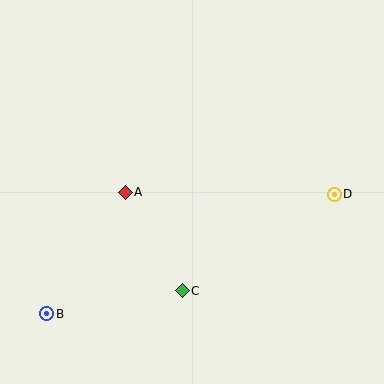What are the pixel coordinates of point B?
Point B is at (47, 314).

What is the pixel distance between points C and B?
The distance between C and B is 138 pixels.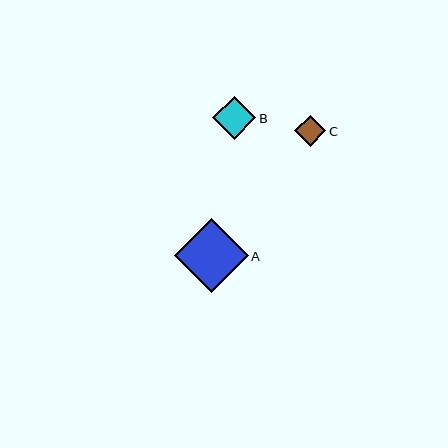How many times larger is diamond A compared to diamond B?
Diamond A is approximately 1.7 times the size of diamond B.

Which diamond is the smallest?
Diamond C is the smallest with a size of approximately 31 pixels.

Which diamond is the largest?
Diamond A is the largest with a size of approximately 74 pixels.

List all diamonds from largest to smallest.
From largest to smallest: A, B, C.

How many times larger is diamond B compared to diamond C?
Diamond B is approximately 1.4 times the size of diamond C.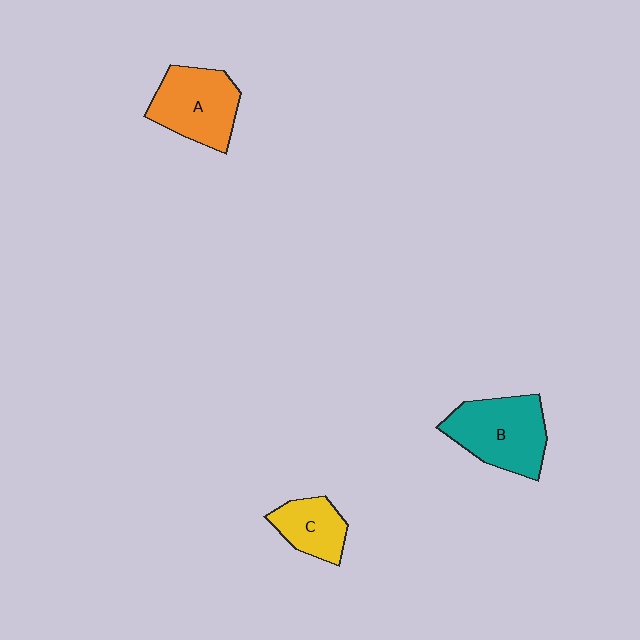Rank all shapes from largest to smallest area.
From largest to smallest: B (teal), A (orange), C (yellow).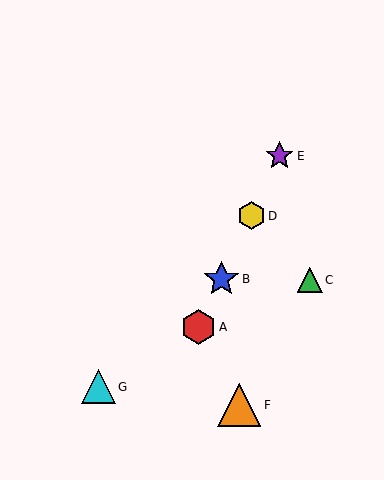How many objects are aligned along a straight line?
4 objects (A, B, D, E) are aligned along a straight line.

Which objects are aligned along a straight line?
Objects A, B, D, E are aligned along a straight line.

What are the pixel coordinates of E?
Object E is at (280, 156).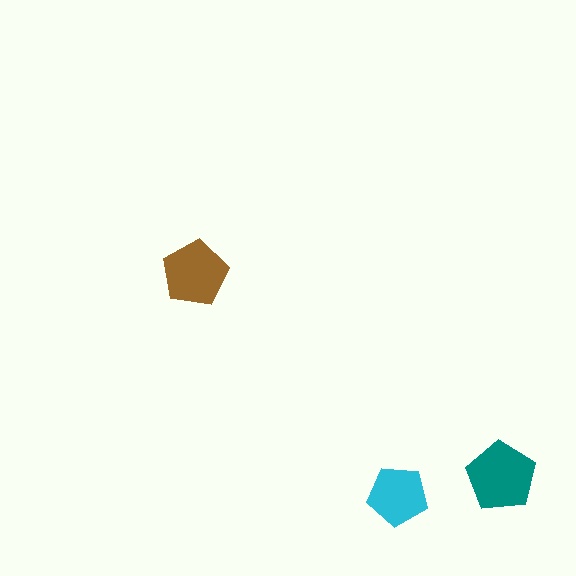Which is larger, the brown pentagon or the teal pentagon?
The teal one.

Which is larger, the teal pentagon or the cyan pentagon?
The teal one.